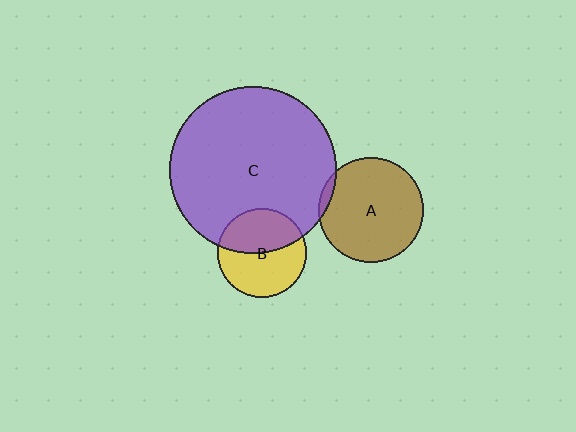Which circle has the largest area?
Circle C (purple).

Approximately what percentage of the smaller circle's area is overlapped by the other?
Approximately 45%.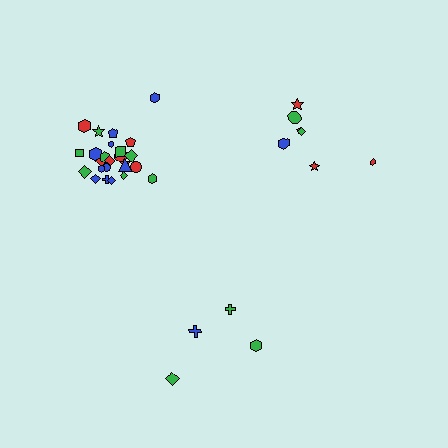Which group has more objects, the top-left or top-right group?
The top-left group.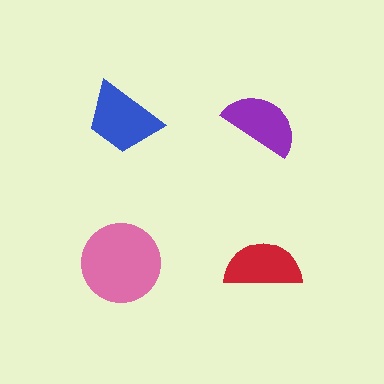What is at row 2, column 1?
A pink circle.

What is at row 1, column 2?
A purple semicircle.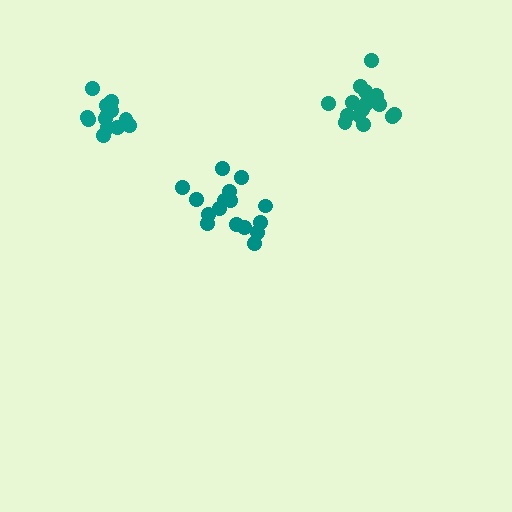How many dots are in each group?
Group 1: 16 dots, Group 2: 13 dots, Group 3: 15 dots (44 total).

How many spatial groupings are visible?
There are 3 spatial groupings.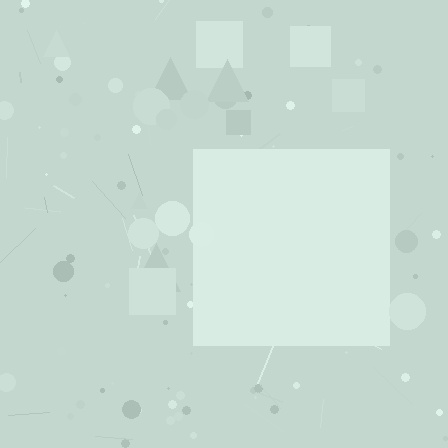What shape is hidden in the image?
A square is hidden in the image.